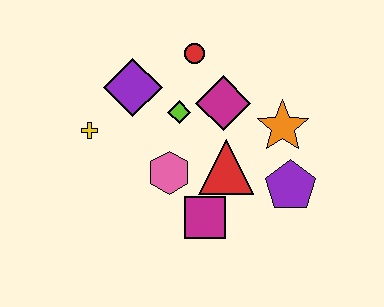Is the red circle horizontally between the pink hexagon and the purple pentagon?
Yes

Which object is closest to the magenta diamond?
The lime diamond is closest to the magenta diamond.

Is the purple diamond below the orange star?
No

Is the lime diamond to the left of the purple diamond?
No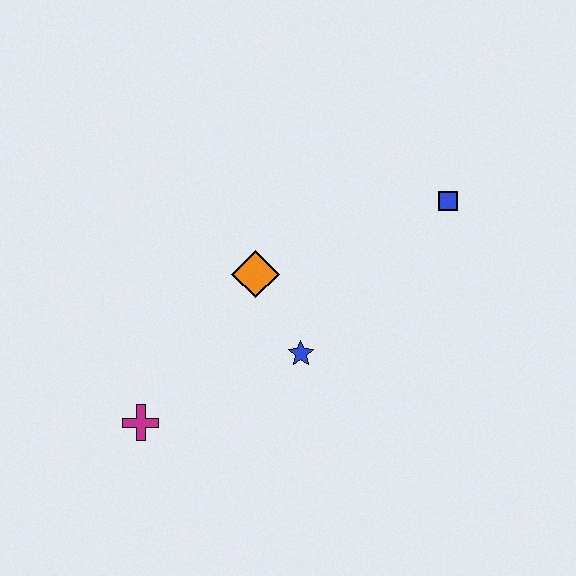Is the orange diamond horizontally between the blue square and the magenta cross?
Yes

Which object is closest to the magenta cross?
The blue star is closest to the magenta cross.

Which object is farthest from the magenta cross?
The blue square is farthest from the magenta cross.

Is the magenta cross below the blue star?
Yes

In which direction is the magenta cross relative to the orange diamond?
The magenta cross is below the orange diamond.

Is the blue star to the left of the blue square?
Yes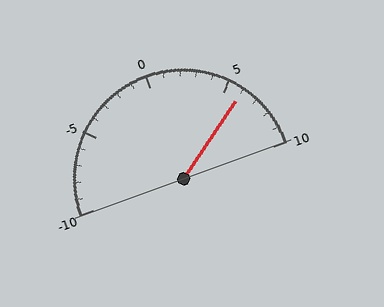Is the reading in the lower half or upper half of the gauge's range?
The reading is in the upper half of the range (-10 to 10).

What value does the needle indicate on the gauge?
The needle indicates approximately 6.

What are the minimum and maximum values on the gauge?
The gauge ranges from -10 to 10.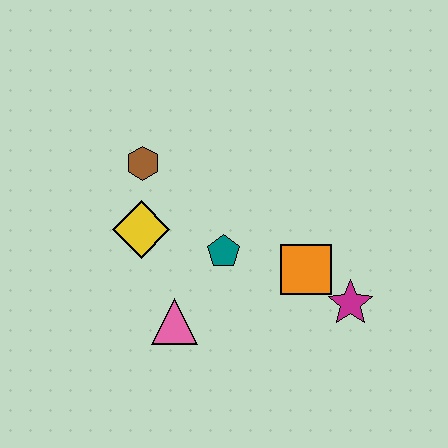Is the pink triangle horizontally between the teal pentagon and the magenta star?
No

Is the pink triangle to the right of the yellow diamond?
Yes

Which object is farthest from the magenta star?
The brown hexagon is farthest from the magenta star.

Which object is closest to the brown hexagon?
The yellow diamond is closest to the brown hexagon.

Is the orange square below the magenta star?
No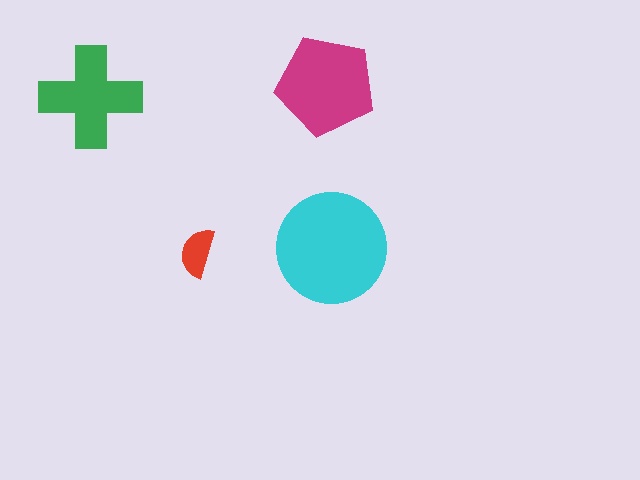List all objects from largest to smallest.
The cyan circle, the magenta pentagon, the green cross, the red semicircle.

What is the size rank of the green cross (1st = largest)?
3rd.